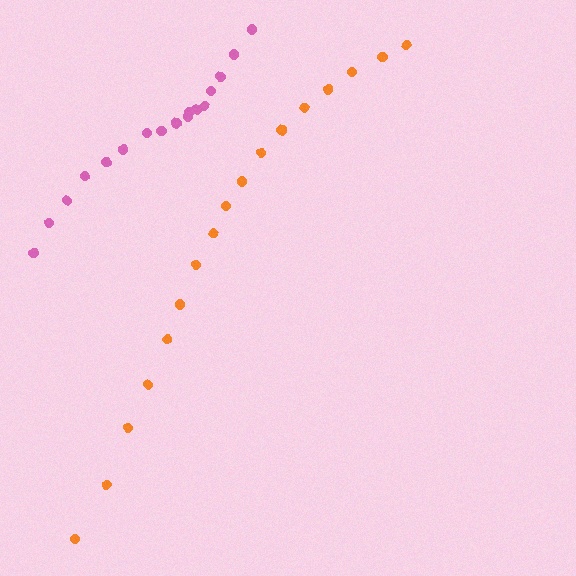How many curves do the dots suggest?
There are 2 distinct paths.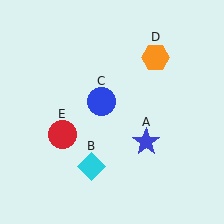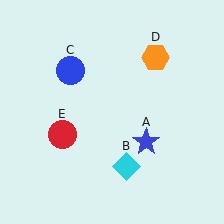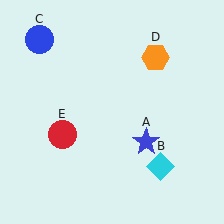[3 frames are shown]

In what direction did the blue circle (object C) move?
The blue circle (object C) moved up and to the left.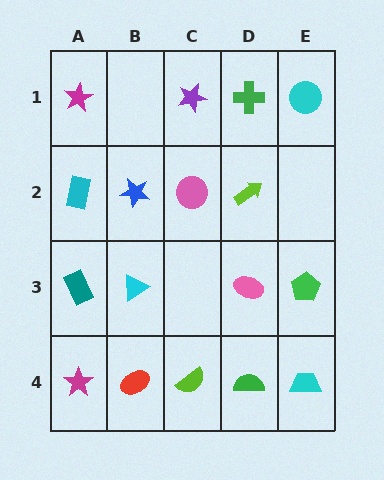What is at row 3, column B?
A cyan triangle.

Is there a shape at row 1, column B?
No, that cell is empty.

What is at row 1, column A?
A magenta star.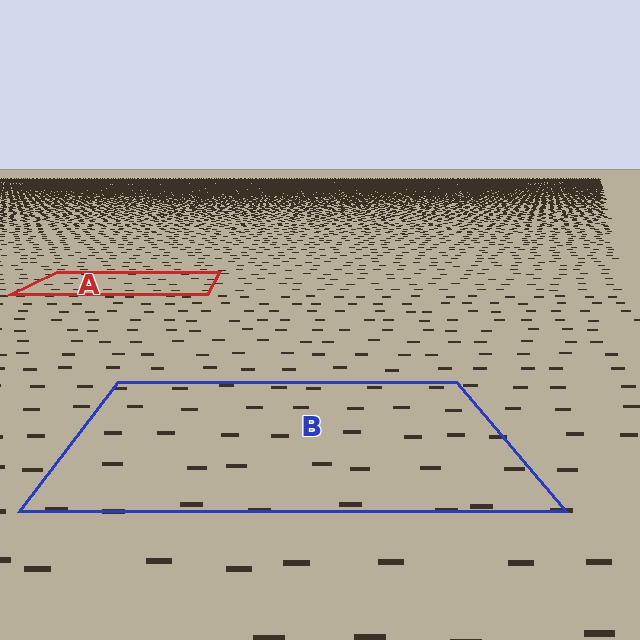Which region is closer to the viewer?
Region B is closer. The texture elements there are larger and more spread out.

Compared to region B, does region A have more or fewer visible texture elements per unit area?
Region A has more texture elements per unit area — they are packed more densely because it is farther away.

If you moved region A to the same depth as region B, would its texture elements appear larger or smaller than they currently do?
They would appear larger. At a closer depth, the same texture elements are projected at a bigger on-screen size.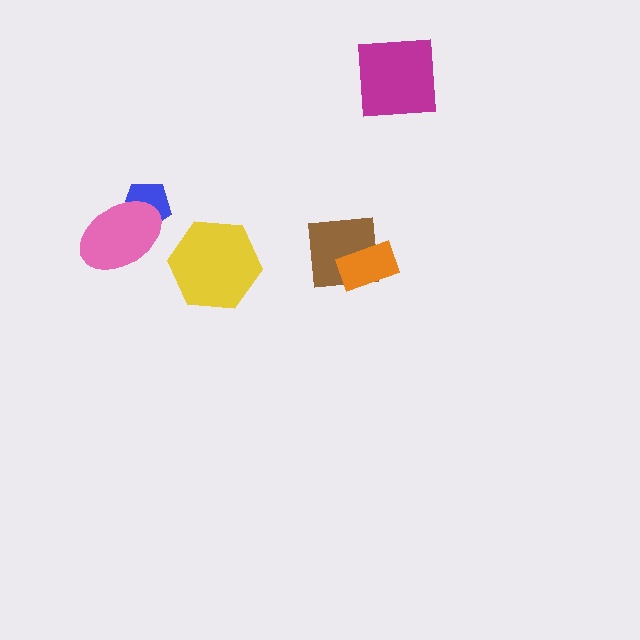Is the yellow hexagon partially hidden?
No, no other shape covers it.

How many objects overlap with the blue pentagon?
1 object overlaps with the blue pentagon.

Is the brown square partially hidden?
Yes, it is partially covered by another shape.